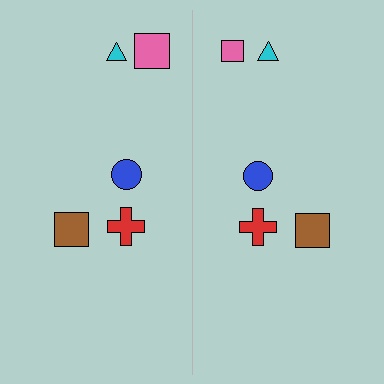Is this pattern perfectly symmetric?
No, the pattern is not perfectly symmetric. The pink square on the right side has a different size than its mirror counterpart.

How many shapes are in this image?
There are 10 shapes in this image.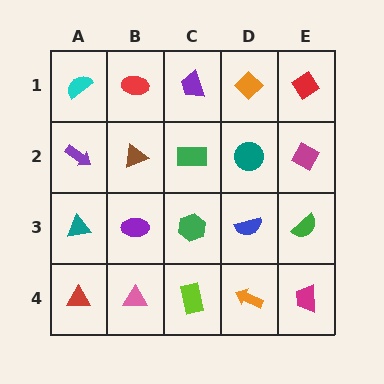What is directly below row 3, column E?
A magenta trapezoid.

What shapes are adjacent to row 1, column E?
A magenta diamond (row 2, column E), an orange diamond (row 1, column D).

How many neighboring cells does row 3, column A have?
3.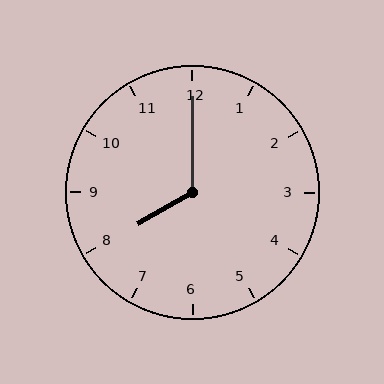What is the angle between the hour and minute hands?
Approximately 120 degrees.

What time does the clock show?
8:00.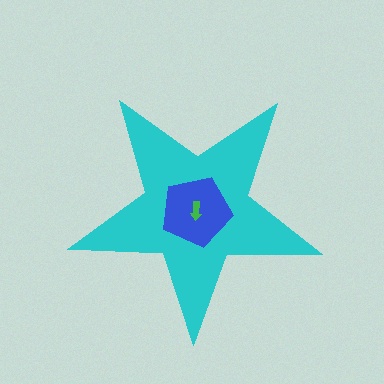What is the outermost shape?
The cyan star.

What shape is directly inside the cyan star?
The blue pentagon.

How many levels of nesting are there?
3.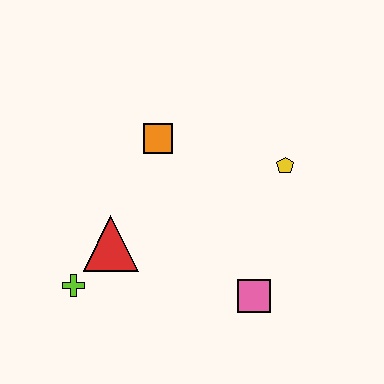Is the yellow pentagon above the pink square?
Yes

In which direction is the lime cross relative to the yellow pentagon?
The lime cross is to the left of the yellow pentagon.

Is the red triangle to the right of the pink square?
No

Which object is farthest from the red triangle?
The yellow pentagon is farthest from the red triangle.